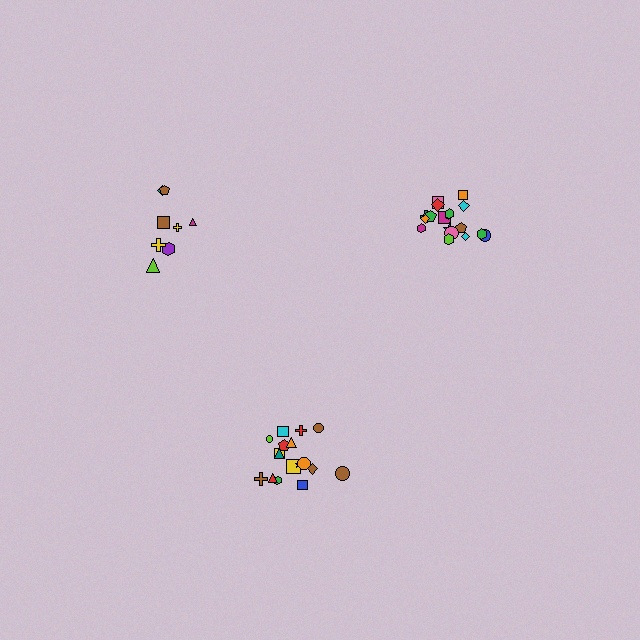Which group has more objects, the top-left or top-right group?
The top-right group.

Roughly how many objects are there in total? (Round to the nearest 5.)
Roughly 45 objects in total.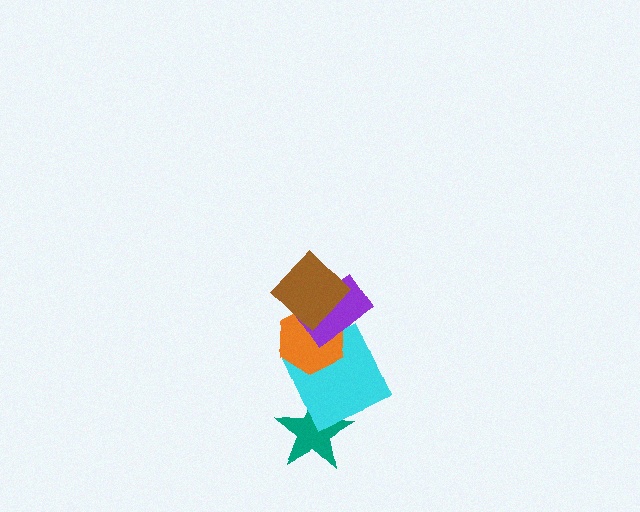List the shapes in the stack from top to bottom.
From top to bottom: the brown diamond, the purple rectangle, the orange hexagon, the cyan square, the teal star.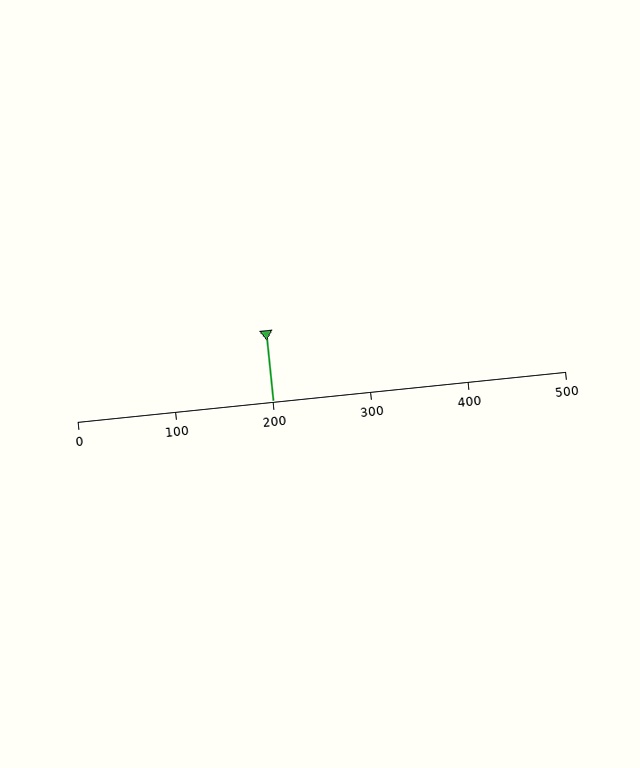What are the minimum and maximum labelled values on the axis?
The axis runs from 0 to 500.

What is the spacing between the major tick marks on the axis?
The major ticks are spaced 100 apart.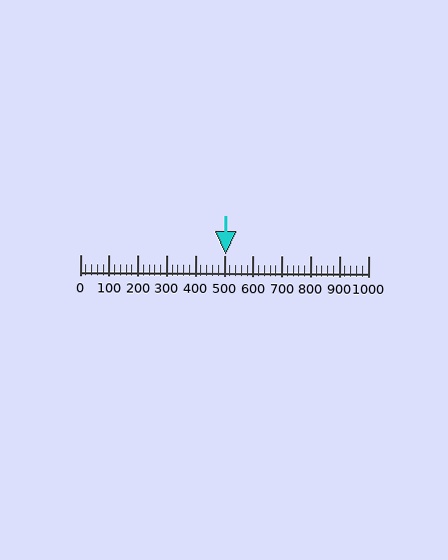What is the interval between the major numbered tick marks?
The major tick marks are spaced 100 units apart.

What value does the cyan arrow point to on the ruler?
The cyan arrow points to approximately 505.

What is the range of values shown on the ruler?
The ruler shows values from 0 to 1000.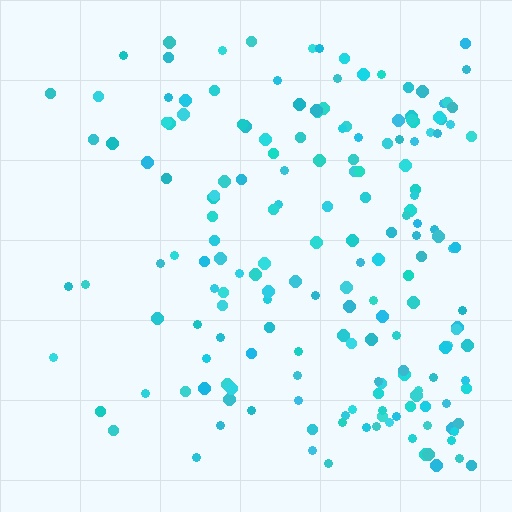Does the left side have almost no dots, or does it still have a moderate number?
Still a moderate number, just noticeably fewer than the right.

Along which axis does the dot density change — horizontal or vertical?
Horizontal.